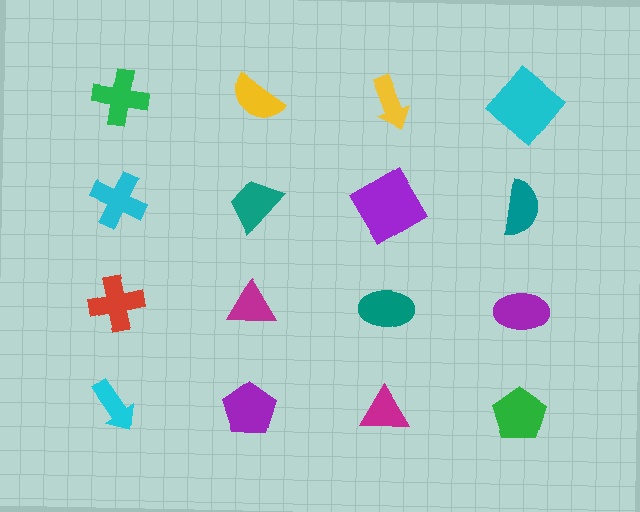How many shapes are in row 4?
4 shapes.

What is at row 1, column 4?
A cyan diamond.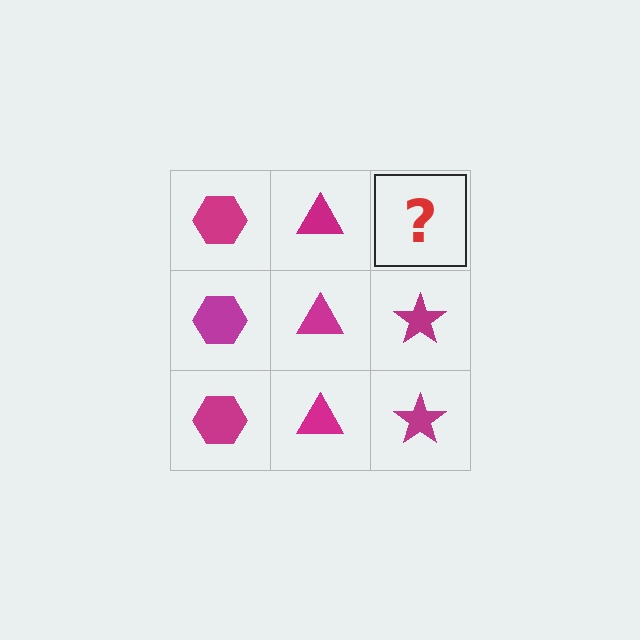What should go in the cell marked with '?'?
The missing cell should contain a magenta star.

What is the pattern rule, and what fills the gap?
The rule is that each column has a consistent shape. The gap should be filled with a magenta star.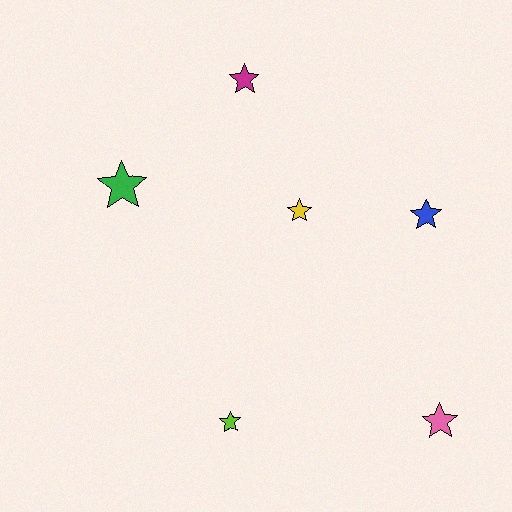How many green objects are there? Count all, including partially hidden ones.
There is 1 green object.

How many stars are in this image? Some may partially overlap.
There are 6 stars.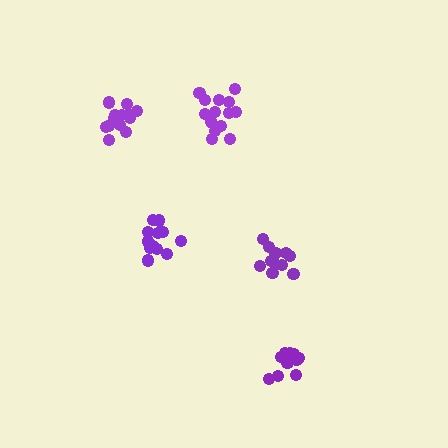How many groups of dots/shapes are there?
There are 5 groups.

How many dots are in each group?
Group 1: 12 dots, Group 2: 13 dots, Group 3: 15 dots, Group 4: 12 dots, Group 5: 13 dots (65 total).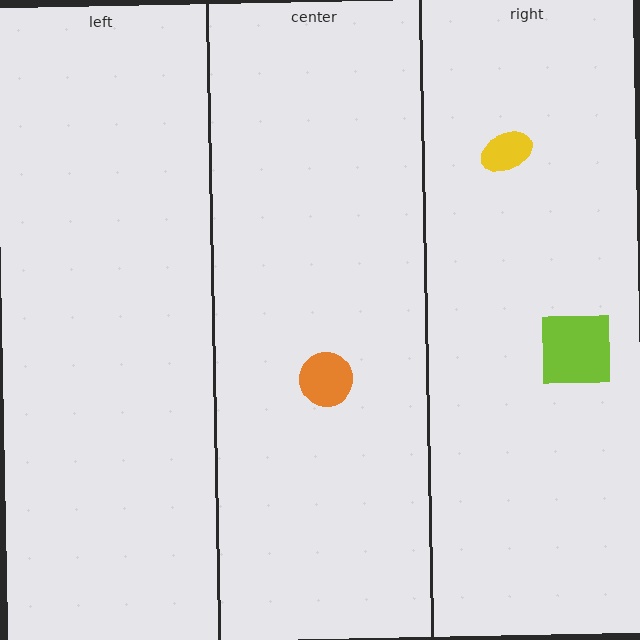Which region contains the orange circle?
The center region.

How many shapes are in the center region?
1.